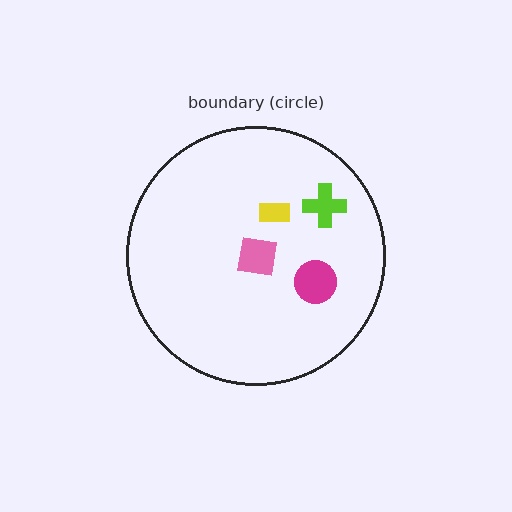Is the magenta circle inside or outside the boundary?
Inside.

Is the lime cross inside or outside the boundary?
Inside.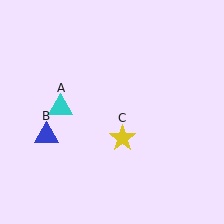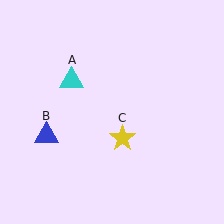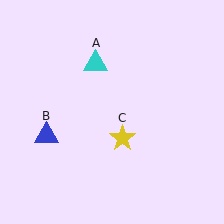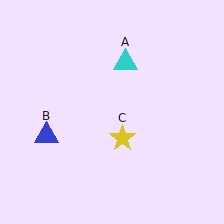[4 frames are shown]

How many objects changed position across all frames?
1 object changed position: cyan triangle (object A).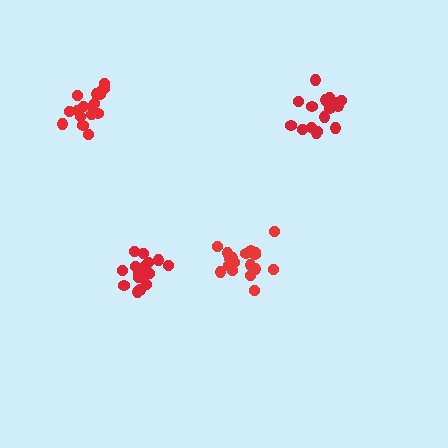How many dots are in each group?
Group 1: 17 dots, Group 2: 16 dots, Group 3: 16 dots, Group 4: 19 dots (68 total).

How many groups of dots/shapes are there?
There are 4 groups.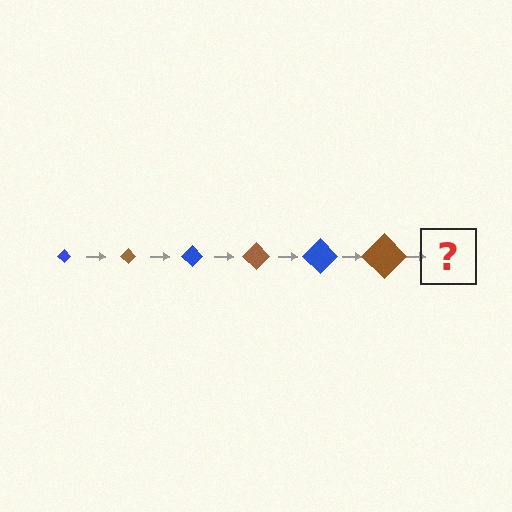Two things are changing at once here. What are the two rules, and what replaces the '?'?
The two rules are that the diamond grows larger each step and the color cycles through blue and brown. The '?' should be a blue diamond, larger than the previous one.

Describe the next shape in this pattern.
It should be a blue diamond, larger than the previous one.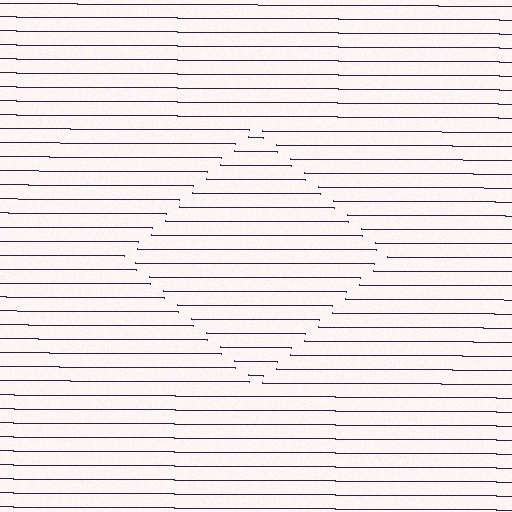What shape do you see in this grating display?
An illusory square. The interior of the shape contains the same grating, shifted by half a period — the contour is defined by the phase discontinuity where line-ends from the inner and outer gratings abut.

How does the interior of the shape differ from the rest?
The interior of the shape contains the same grating, shifted by half a period — the contour is defined by the phase discontinuity where line-ends from the inner and outer gratings abut.